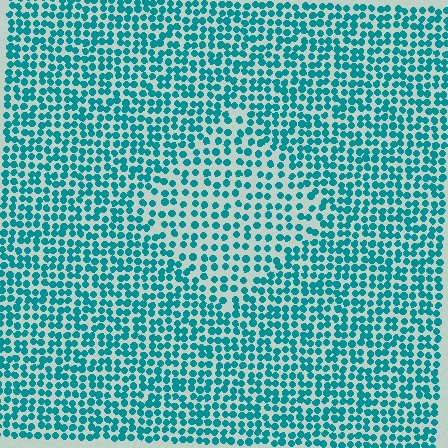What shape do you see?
I see a diamond.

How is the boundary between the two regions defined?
The boundary is defined by a change in element density (approximately 1.6x ratio). All elements are the same color, size, and shape.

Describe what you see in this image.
The image contains small teal elements arranged at two different densities. A diamond-shaped region is visible where the elements are less densely packed than the surrounding area.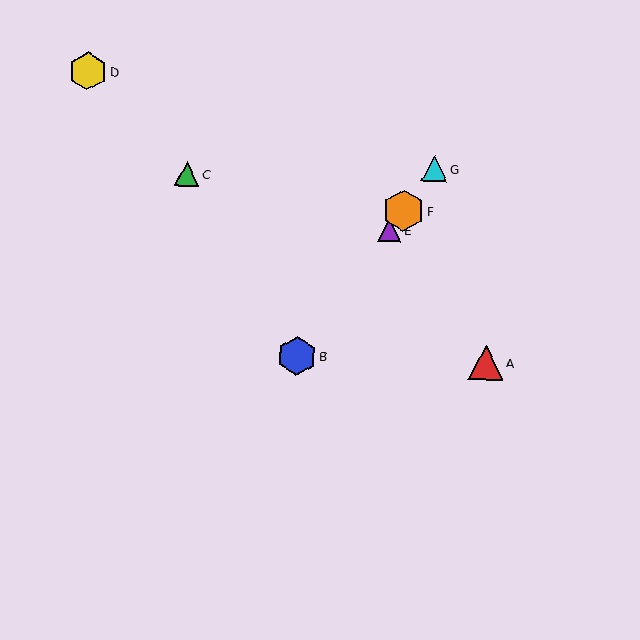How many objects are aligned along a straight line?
4 objects (B, E, F, G) are aligned along a straight line.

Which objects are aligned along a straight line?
Objects B, E, F, G are aligned along a straight line.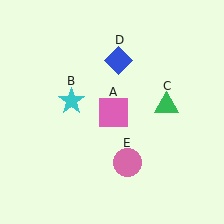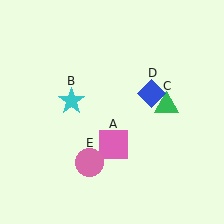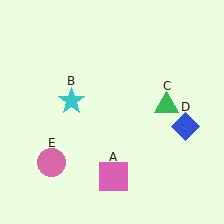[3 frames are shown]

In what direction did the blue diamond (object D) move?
The blue diamond (object D) moved down and to the right.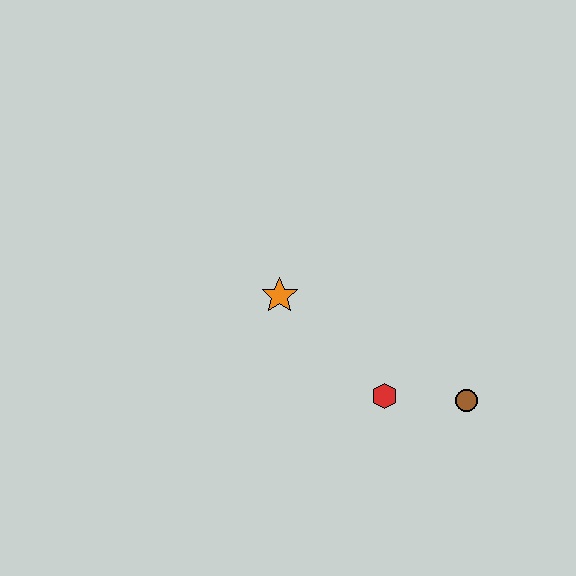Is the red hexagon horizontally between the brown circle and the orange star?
Yes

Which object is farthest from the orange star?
The brown circle is farthest from the orange star.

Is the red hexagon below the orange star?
Yes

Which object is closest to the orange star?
The red hexagon is closest to the orange star.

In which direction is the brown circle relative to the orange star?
The brown circle is to the right of the orange star.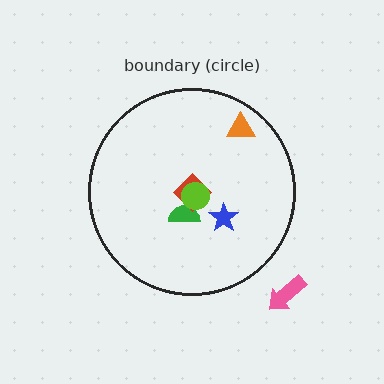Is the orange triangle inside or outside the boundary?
Inside.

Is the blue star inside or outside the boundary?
Inside.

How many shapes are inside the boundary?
5 inside, 1 outside.